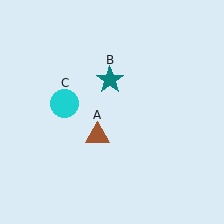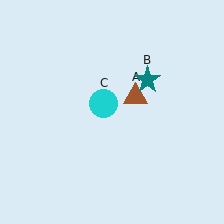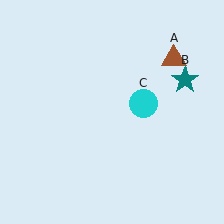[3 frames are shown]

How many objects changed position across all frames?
3 objects changed position: brown triangle (object A), teal star (object B), cyan circle (object C).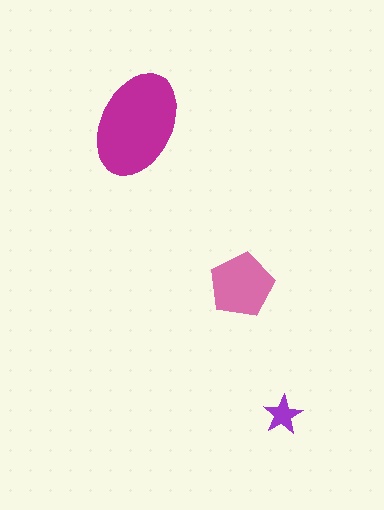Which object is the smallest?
The purple star.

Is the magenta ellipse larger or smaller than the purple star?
Larger.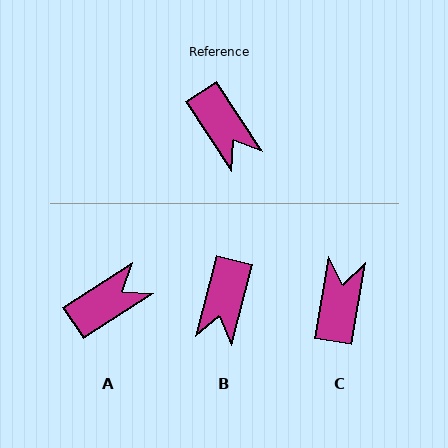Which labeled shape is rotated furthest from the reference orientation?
C, about 137 degrees away.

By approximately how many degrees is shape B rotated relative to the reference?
Approximately 48 degrees clockwise.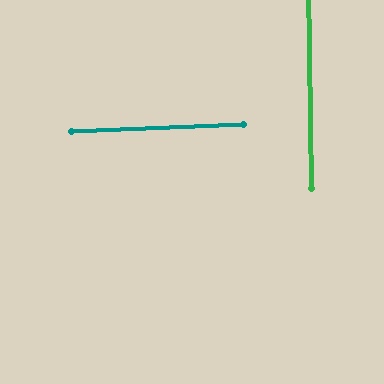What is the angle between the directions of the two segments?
Approximately 88 degrees.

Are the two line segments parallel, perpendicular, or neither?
Perpendicular — they meet at approximately 88°.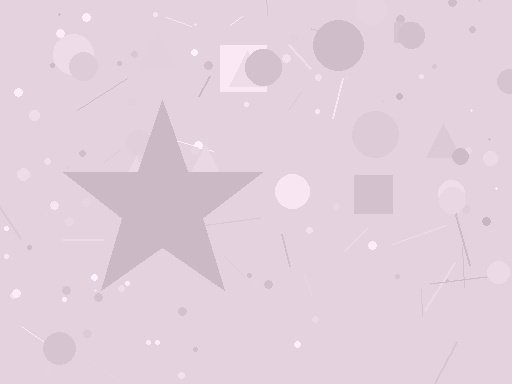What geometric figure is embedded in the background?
A star is embedded in the background.